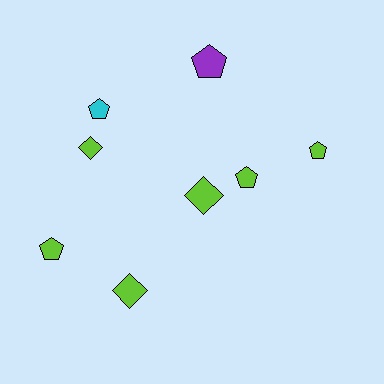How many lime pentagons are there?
There are 3 lime pentagons.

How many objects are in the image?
There are 8 objects.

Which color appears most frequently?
Lime, with 6 objects.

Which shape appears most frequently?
Pentagon, with 5 objects.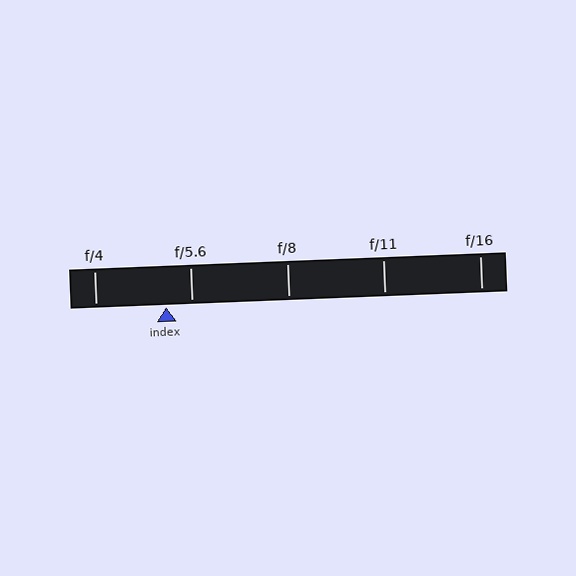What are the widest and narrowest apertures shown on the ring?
The widest aperture shown is f/4 and the narrowest is f/16.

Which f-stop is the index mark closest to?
The index mark is closest to f/5.6.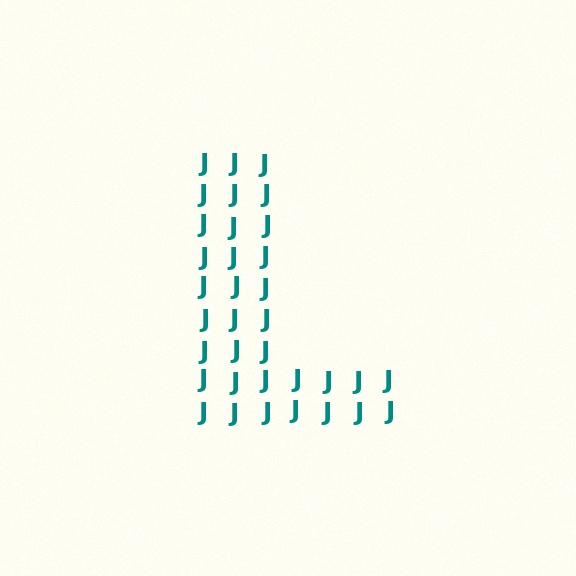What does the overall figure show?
The overall figure shows the letter L.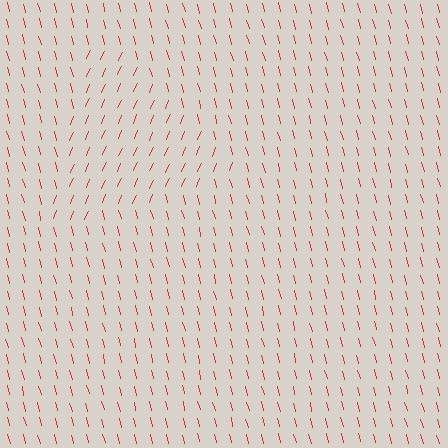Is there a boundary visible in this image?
Yes, there is a texture boundary formed by a change in line orientation.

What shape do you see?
I see a triangle.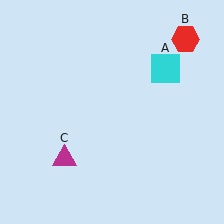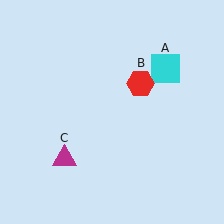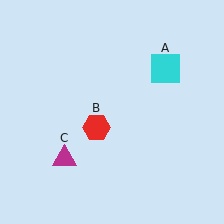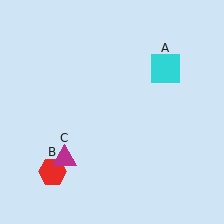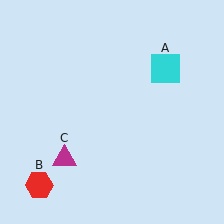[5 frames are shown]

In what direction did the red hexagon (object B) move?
The red hexagon (object B) moved down and to the left.